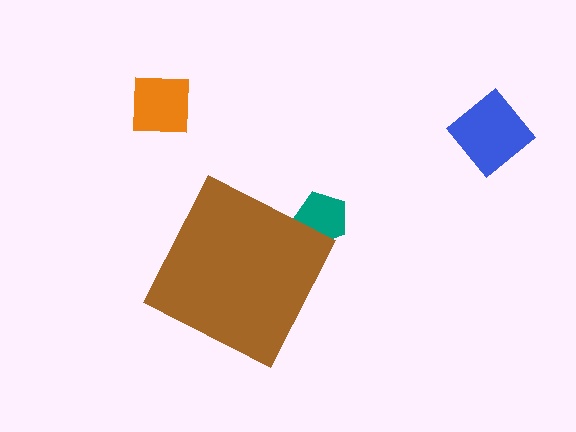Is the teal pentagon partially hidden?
Yes, the teal pentagon is partially hidden behind the brown diamond.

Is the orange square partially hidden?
No, the orange square is fully visible.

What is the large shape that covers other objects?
A brown diamond.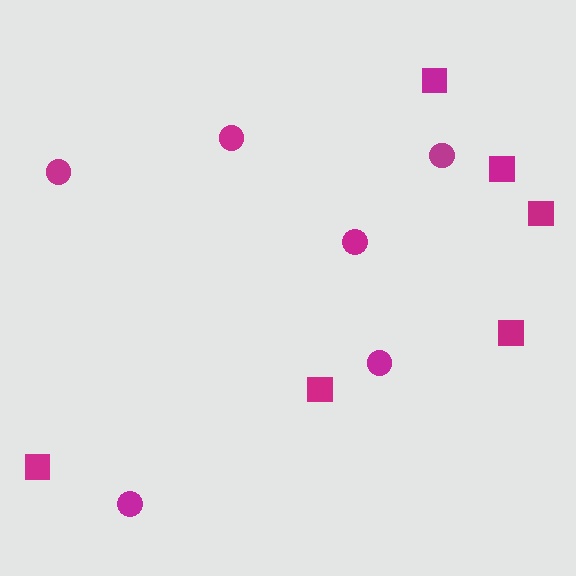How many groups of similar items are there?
There are 2 groups: one group of squares (6) and one group of circles (6).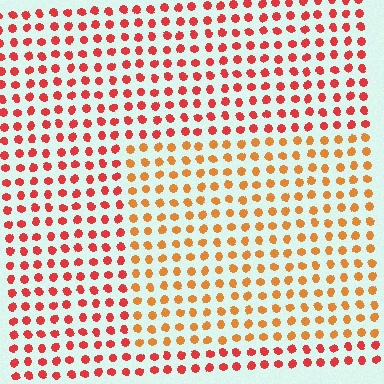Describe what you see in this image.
The image is filled with small red elements in a uniform arrangement. A rectangle-shaped region is visible where the elements are tinted to a slightly different hue, forming a subtle color boundary.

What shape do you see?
I see a rectangle.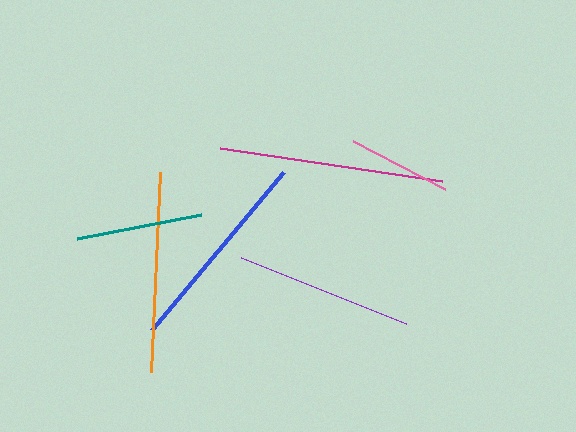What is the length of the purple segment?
The purple segment is approximately 177 pixels long.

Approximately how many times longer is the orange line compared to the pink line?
The orange line is approximately 1.9 times the length of the pink line.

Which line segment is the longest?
The magenta line is the longest at approximately 225 pixels.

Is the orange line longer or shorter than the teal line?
The orange line is longer than the teal line.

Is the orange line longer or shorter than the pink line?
The orange line is longer than the pink line.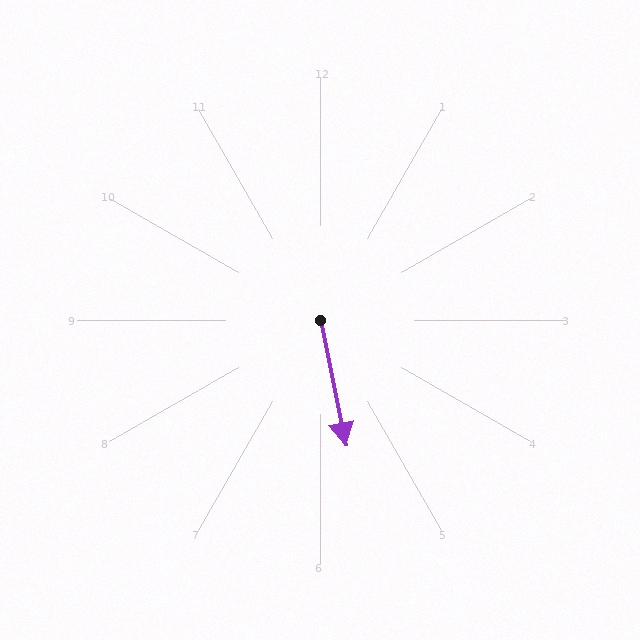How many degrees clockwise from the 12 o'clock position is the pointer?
Approximately 169 degrees.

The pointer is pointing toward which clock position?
Roughly 6 o'clock.